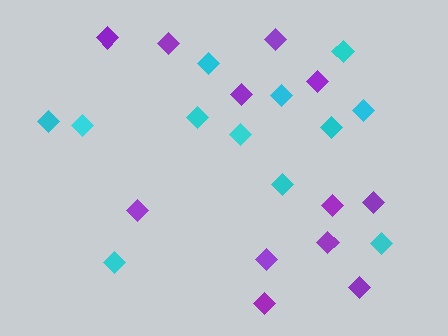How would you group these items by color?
There are 2 groups: one group of cyan diamonds (12) and one group of purple diamonds (12).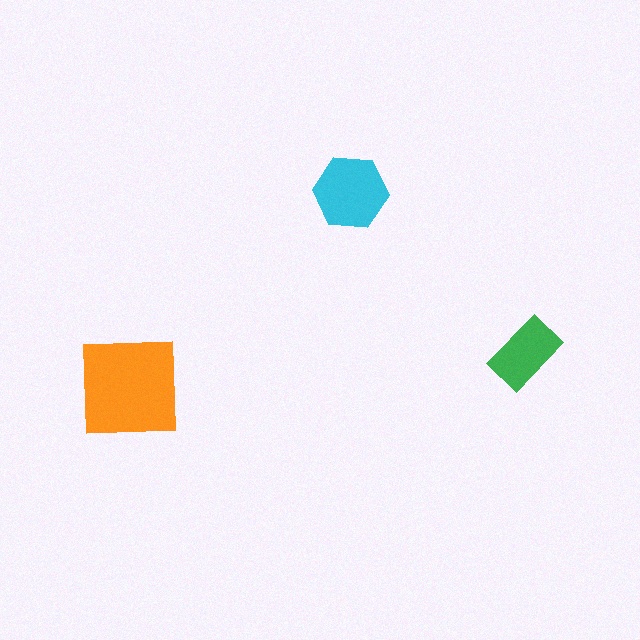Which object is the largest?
The orange square.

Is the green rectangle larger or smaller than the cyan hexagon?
Smaller.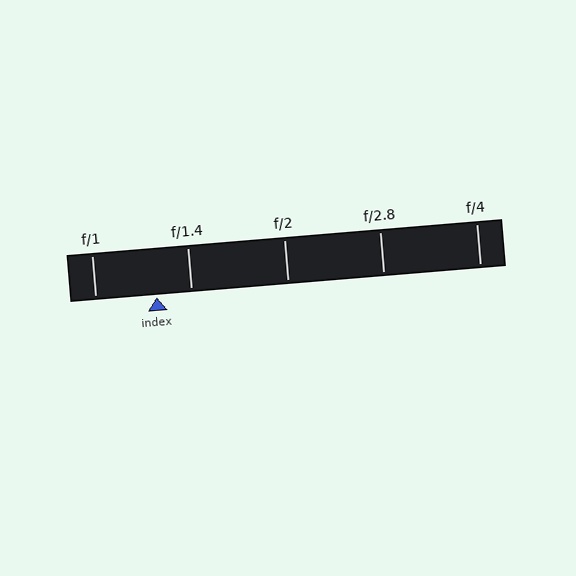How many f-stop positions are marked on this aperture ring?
There are 5 f-stop positions marked.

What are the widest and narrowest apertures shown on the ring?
The widest aperture shown is f/1 and the narrowest is f/4.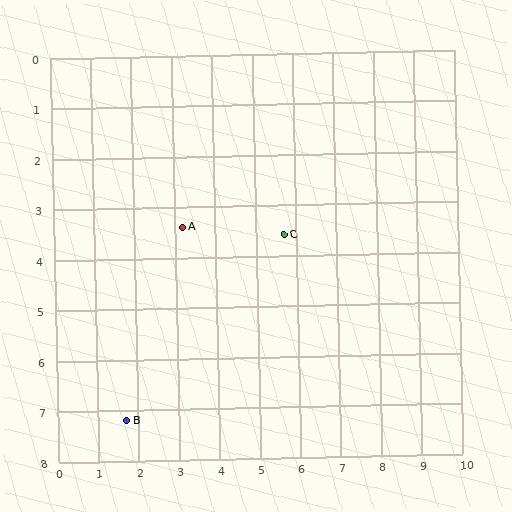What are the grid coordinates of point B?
Point B is at approximately (1.7, 7.2).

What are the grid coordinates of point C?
Point C is at approximately (5.7, 3.6).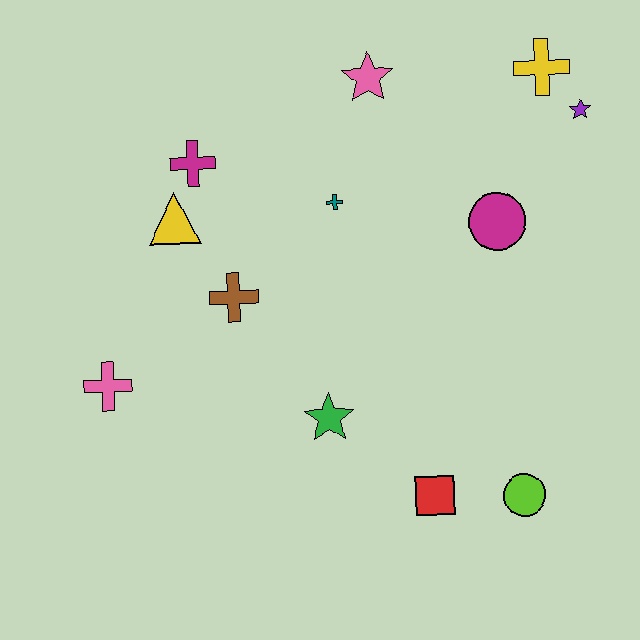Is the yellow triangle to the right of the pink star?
No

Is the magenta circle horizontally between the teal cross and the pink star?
No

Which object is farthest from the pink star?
The lime circle is farthest from the pink star.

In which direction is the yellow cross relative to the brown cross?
The yellow cross is to the right of the brown cross.